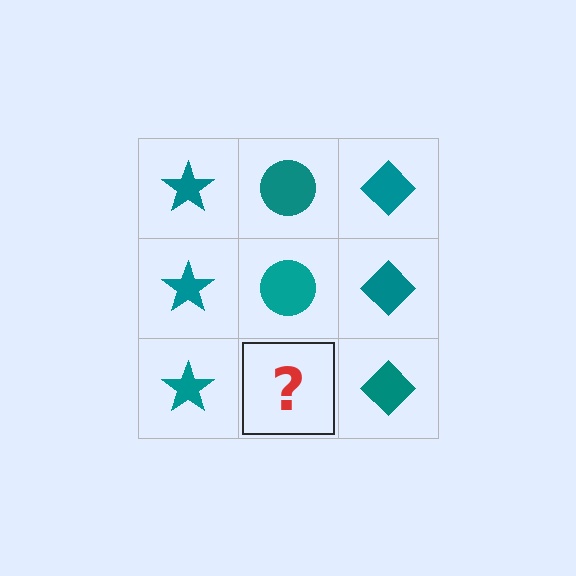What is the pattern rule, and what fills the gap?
The rule is that each column has a consistent shape. The gap should be filled with a teal circle.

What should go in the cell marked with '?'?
The missing cell should contain a teal circle.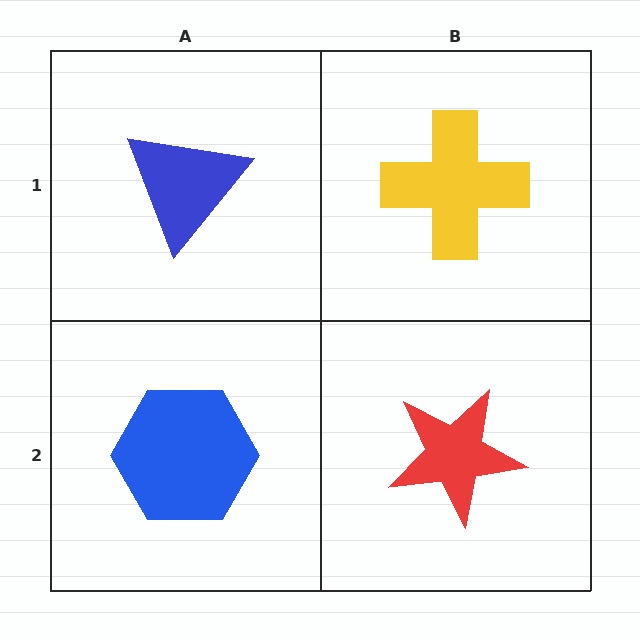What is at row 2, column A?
A blue hexagon.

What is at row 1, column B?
A yellow cross.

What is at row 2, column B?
A red star.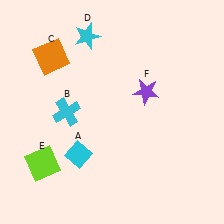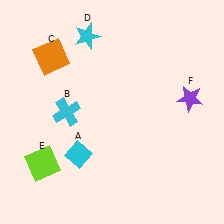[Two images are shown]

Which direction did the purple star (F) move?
The purple star (F) moved right.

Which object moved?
The purple star (F) moved right.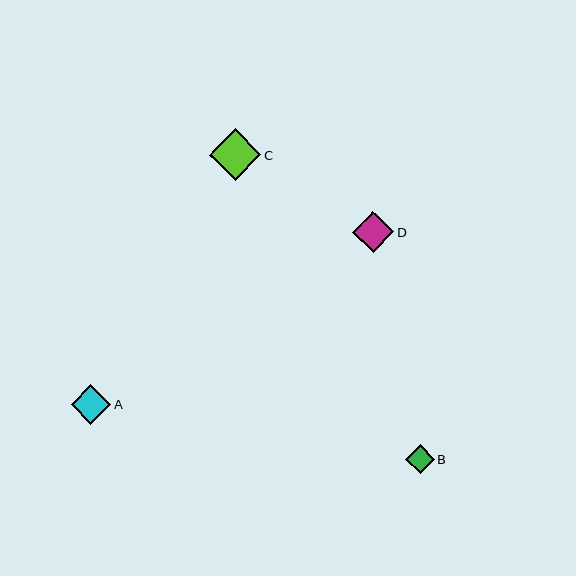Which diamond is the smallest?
Diamond B is the smallest with a size of approximately 28 pixels.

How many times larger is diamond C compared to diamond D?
Diamond C is approximately 1.3 times the size of diamond D.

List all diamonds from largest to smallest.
From largest to smallest: C, D, A, B.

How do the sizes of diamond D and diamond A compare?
Diamond D and diamond A are approximately the same size.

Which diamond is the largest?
Diamond C is the largest with a size of approximately 52 pixels.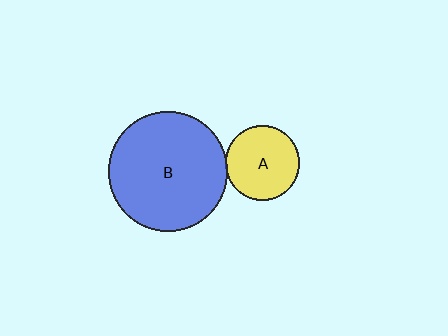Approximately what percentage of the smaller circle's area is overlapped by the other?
Approximately 5%.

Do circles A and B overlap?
Yes.